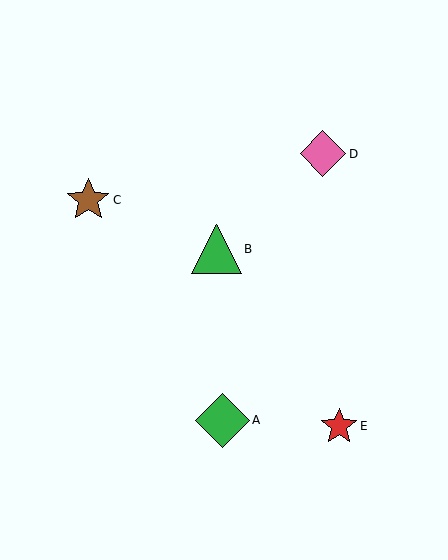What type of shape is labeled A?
Shape A is a green diamond.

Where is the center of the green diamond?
The center of the green diamond is at (222, 420).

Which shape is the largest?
The green diamond (labeled A) is the largest.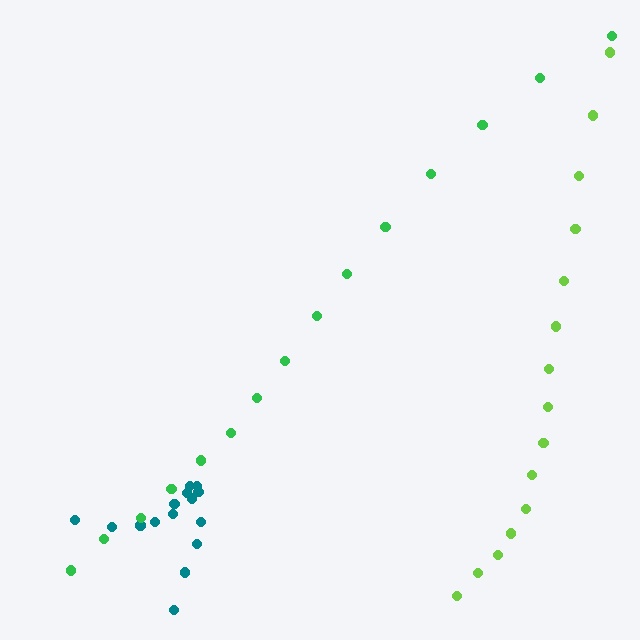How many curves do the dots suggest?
There are 3 distinct paths.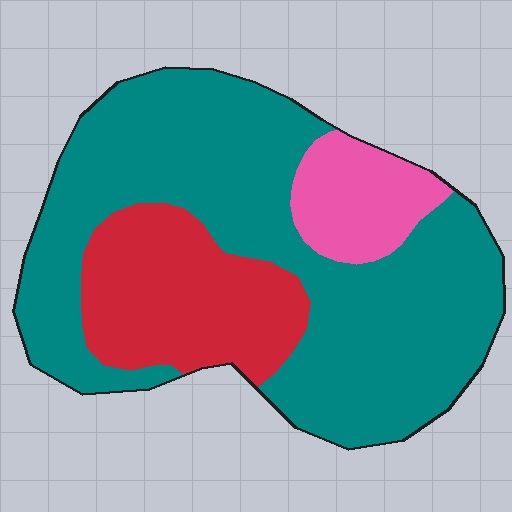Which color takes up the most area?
Teal, at roughly 65%.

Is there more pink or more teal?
Teal.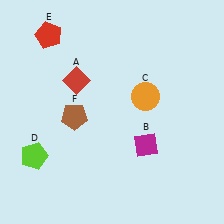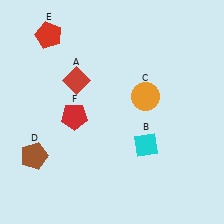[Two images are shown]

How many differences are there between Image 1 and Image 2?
There are 3 differences between the two images.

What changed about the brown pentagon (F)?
In Image 1, F is brown. In Image 2, it changed to red.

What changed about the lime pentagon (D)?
In Image 1, D is lime. In Image 2, it changed to brown.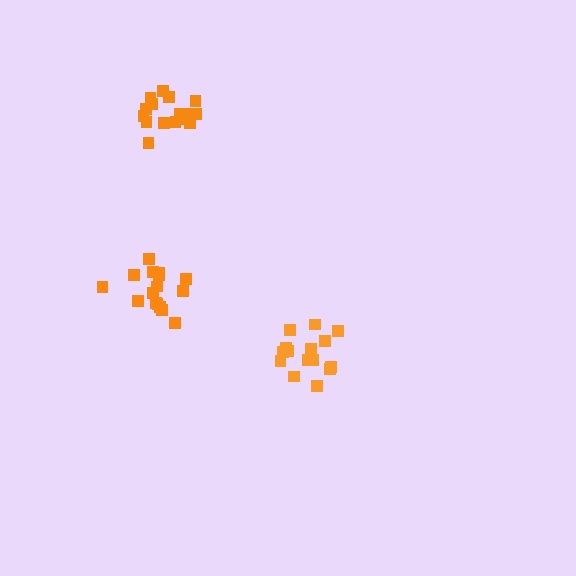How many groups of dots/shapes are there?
There are 3 groups.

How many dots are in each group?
Group 1: 15 dots, Group 2: 16 dots, Group 3: 16 dots (47 total).